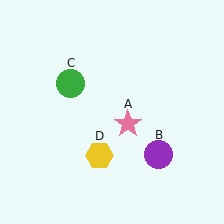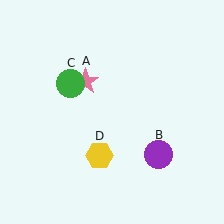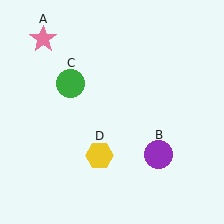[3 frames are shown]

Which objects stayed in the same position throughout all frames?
Purple circle (object B) and green circle (object C) and yellow hexagon (object D) remained stationary.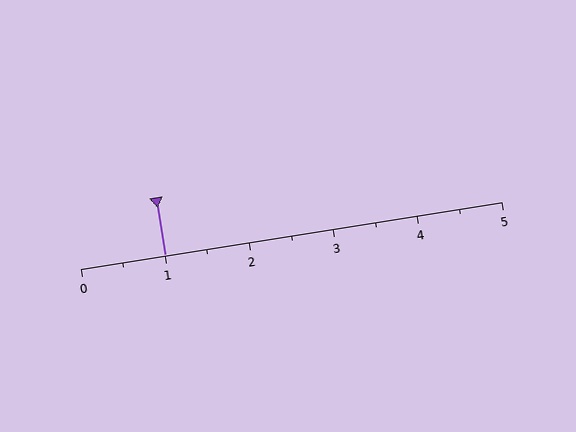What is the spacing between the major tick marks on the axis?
The major ticks are spaced 1 apart.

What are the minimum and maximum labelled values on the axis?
The axis runs from 0 to 5.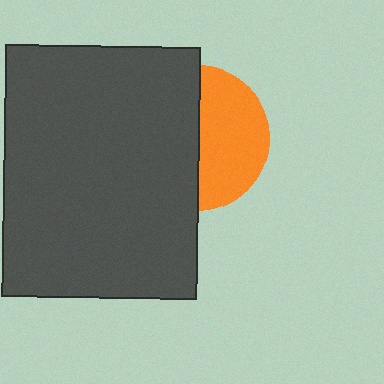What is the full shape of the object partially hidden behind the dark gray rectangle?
The partially hidden object is an orange circle.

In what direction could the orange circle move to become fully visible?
The orange circle could move right. That would shift it out from behind the dark gray rectangle entirely.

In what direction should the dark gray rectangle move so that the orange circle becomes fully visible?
The dark gray rectangle should move left. That is the shortest direction to clear the overlap and leave the orange circle fully visible.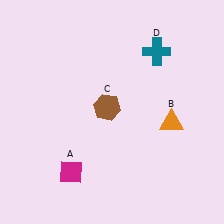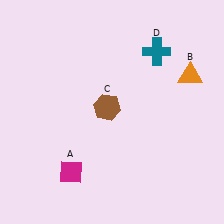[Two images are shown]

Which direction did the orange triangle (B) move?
The orange triangle (B) moved up.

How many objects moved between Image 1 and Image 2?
1 object moved between the two images.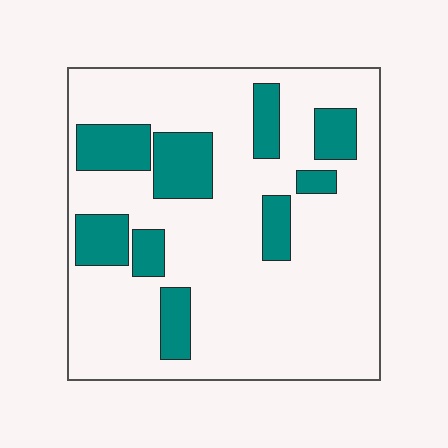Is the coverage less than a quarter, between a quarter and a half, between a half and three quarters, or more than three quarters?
Less than a quarter.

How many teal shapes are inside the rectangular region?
9.